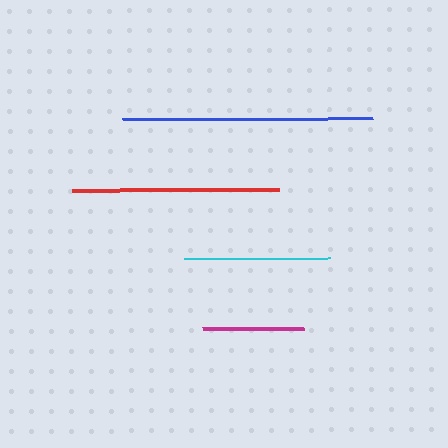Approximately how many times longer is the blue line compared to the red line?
The blue line is approximately 1.2 times the length of the red line.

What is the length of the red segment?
The red segment is approximately 207 pixels long.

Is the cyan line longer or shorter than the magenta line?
The cyan line is longer than the magenta line.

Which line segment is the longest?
The blue line is the longest at approximately 250 pixels.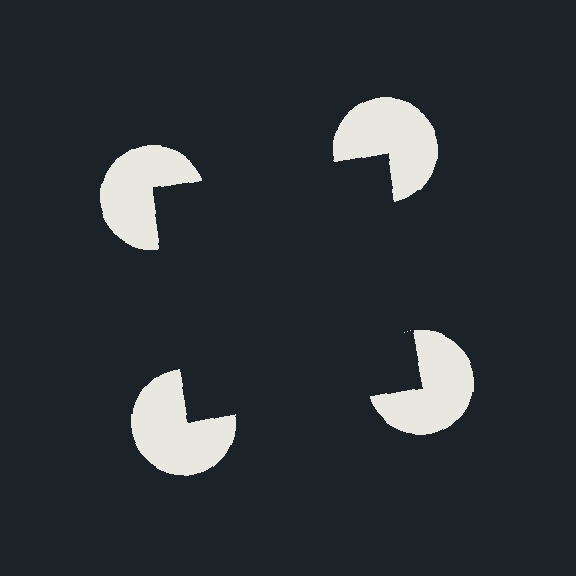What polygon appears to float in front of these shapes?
An illusory square — its edges are inferred from the aligned wedge cuts in the pac-man discs, not physically drawn.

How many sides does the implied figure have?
4 sides.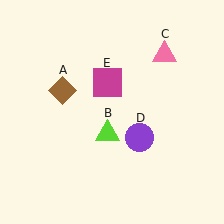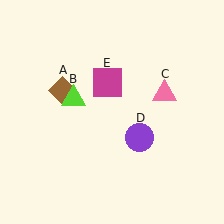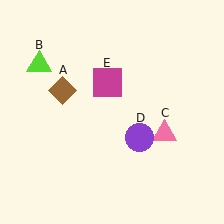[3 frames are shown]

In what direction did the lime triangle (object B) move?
The lime triangle (object B) moved up and to the left.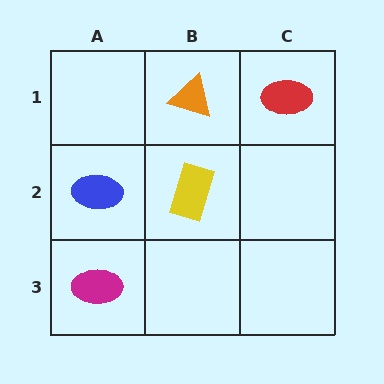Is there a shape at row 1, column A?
No, that cell is empty.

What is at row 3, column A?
A magenta ellipse.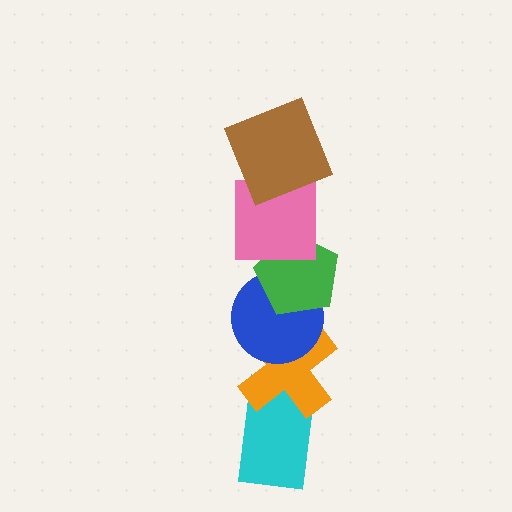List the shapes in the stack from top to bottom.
From top to bottom: the brown square, the pink square, the green pentagon, the blue circle, the orange cross, the cyan rectangle.